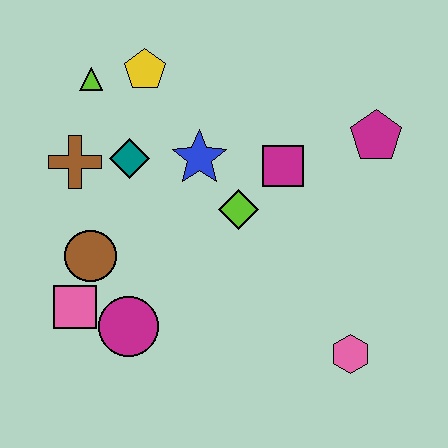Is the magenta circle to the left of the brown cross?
No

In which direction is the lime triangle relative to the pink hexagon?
The lime triangle is above the pink hexagon.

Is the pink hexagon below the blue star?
Yes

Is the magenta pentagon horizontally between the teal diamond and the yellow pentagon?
No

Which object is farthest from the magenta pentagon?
The pink square is farthest from the magenta pentagon.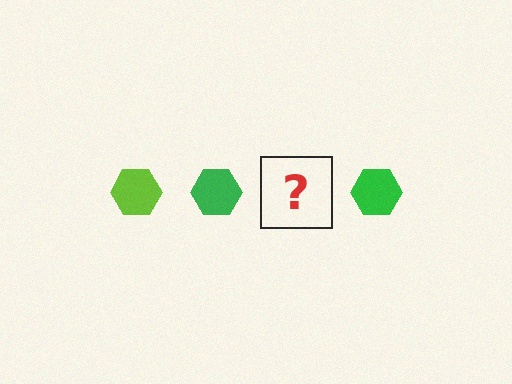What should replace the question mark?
The question mark should be replaced with a lime hexagon.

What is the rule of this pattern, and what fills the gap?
The rule is that the pattern cycles through lime, green hexagons. The gap should be filled with a lime hexagon.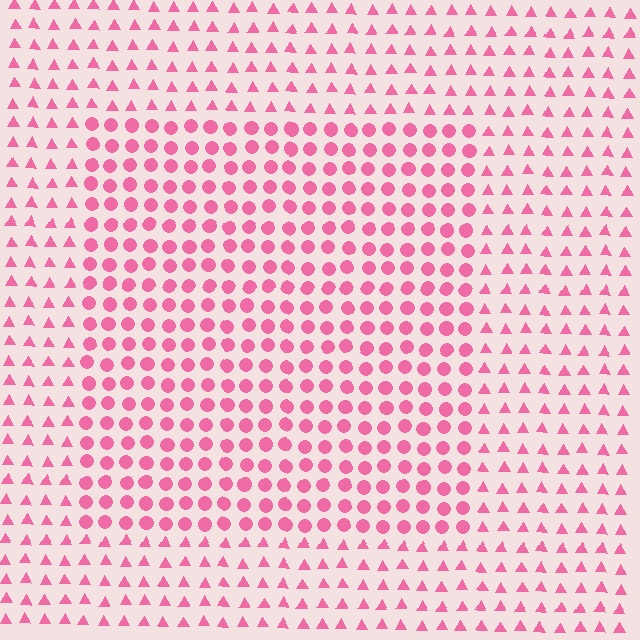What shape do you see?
I see a rectangle.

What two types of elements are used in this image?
The image uses circles inside the rectangle region and triangles outside it.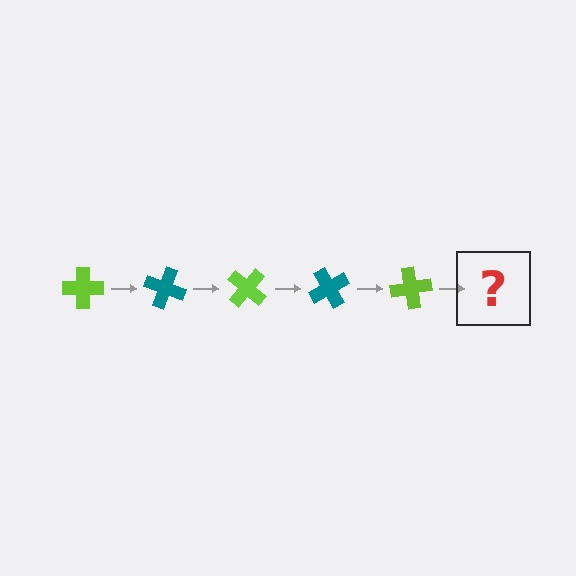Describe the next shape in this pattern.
It should be a teal cross, rotated 100 degrees from the start.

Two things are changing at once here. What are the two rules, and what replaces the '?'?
The two rules are that it rotates 20 degrees each step and the color cycles through lime and teal. The '?' should be a teal cross, rotated 100 degrees from the start.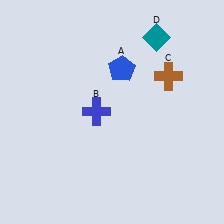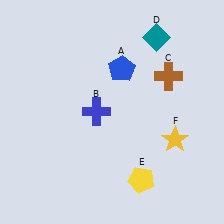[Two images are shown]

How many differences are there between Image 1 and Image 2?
There are 2 differences between the two images.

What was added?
A yellow pentagon (E), a yellow star (F) were added in Image 2.